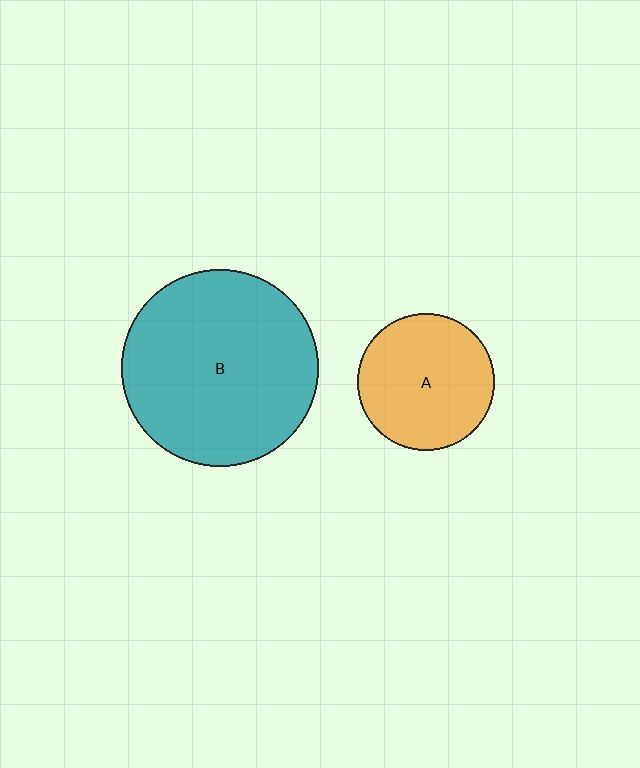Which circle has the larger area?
Circle B (teal).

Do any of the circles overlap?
No, none of the circles overlap.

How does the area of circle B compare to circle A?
Approximately 2.1 times.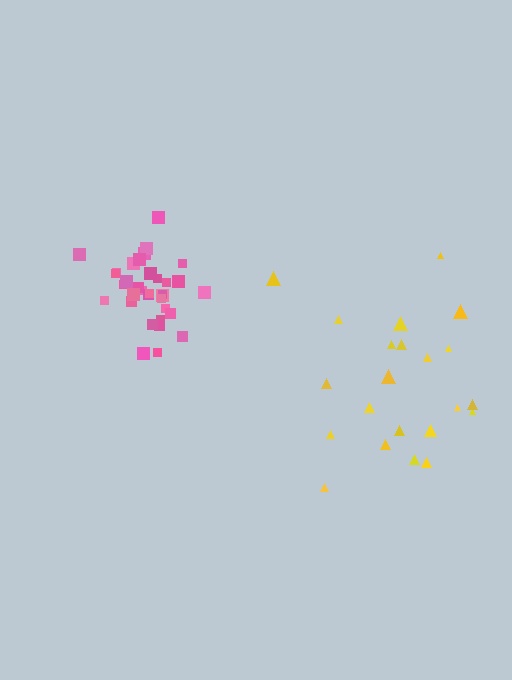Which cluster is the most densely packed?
Pink.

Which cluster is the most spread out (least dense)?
Yellow.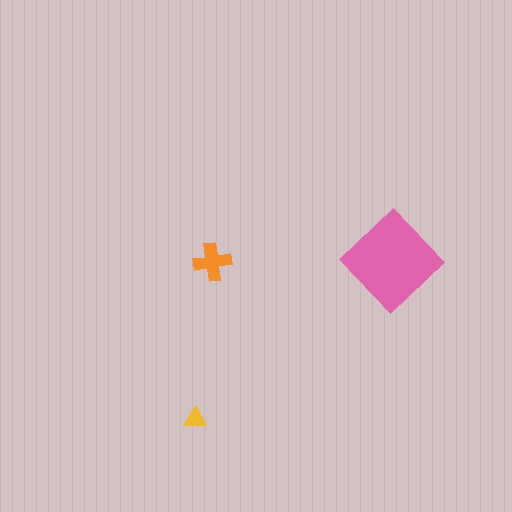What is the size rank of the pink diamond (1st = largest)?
1st.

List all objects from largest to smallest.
The pink diamond, the orange cross, the yellow triangle.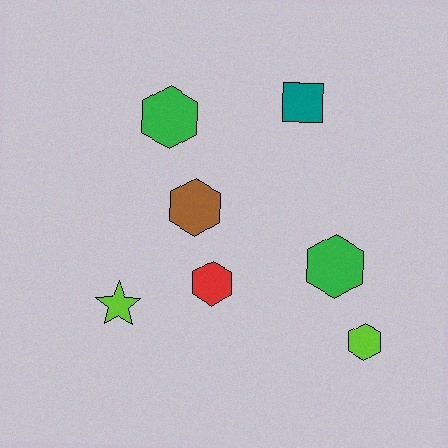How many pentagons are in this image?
There are no pentagons.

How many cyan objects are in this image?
There are no cyan objects.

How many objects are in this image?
There are 7 objects.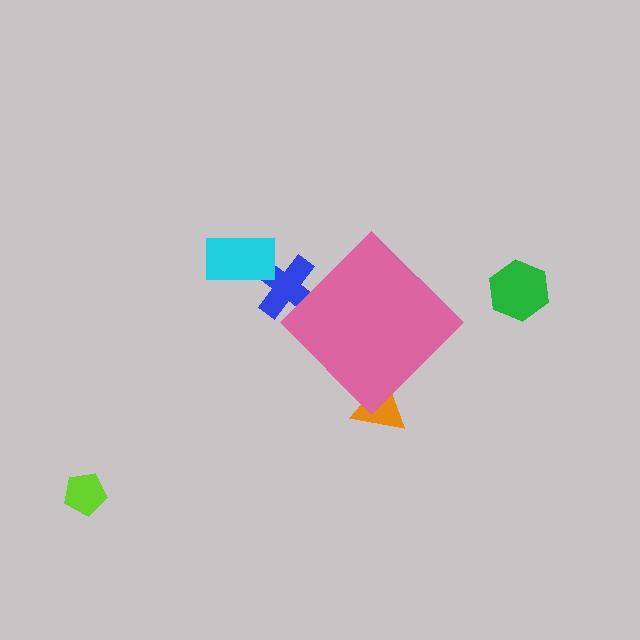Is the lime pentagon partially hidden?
No, the lime pentagon is fully visible.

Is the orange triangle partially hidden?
Yes, the orange triangle is partially hidden behind the pink diamond.